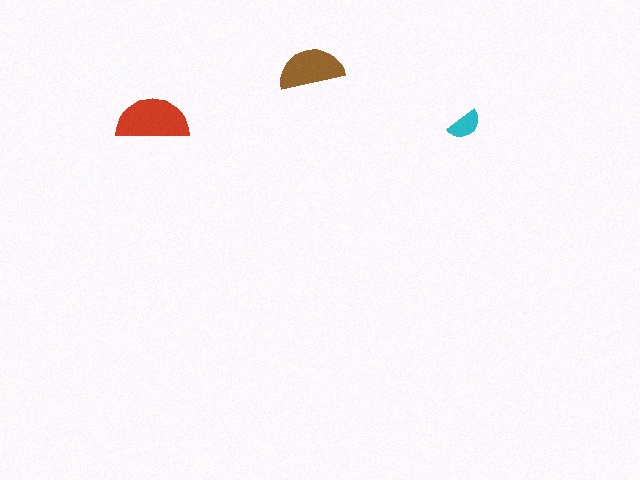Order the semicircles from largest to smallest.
the red one, the brown one, the cyan one.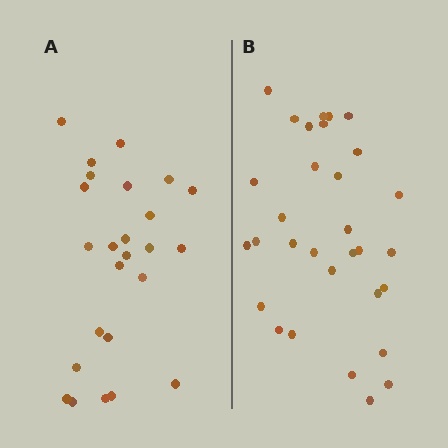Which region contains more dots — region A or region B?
Region B (the right region) has more dots.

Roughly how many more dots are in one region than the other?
Region B has about 6 more dots than region A.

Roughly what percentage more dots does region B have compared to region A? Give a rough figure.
About 25% more.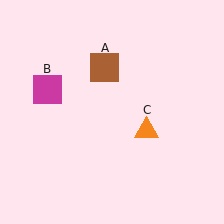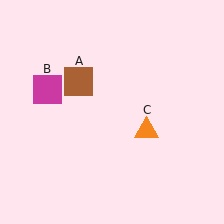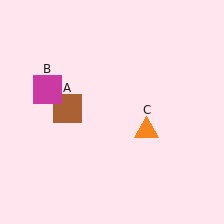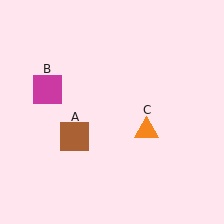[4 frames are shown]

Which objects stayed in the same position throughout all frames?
Magenta square (object B) and orange triangle (object C) remained stationary.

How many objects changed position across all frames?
1 object changed position: brown square (object A).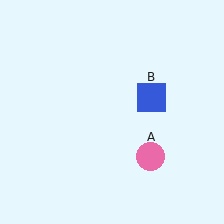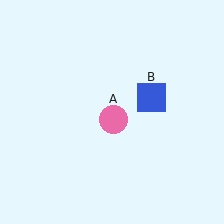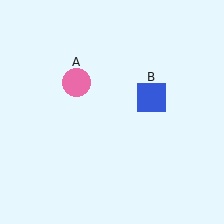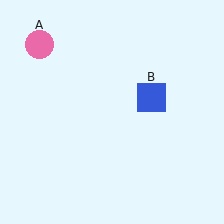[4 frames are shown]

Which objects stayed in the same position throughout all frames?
Blue square (object B) remained stationary.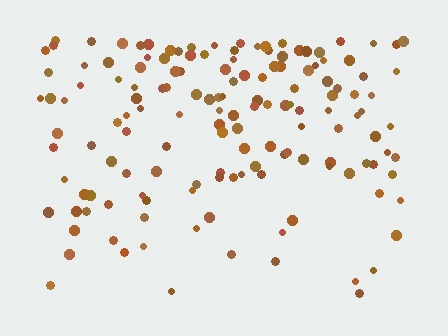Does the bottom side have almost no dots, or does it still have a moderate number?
Still a moderate number, just noticeably fewer than the top.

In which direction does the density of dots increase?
From bottom to top, with the top side densest.